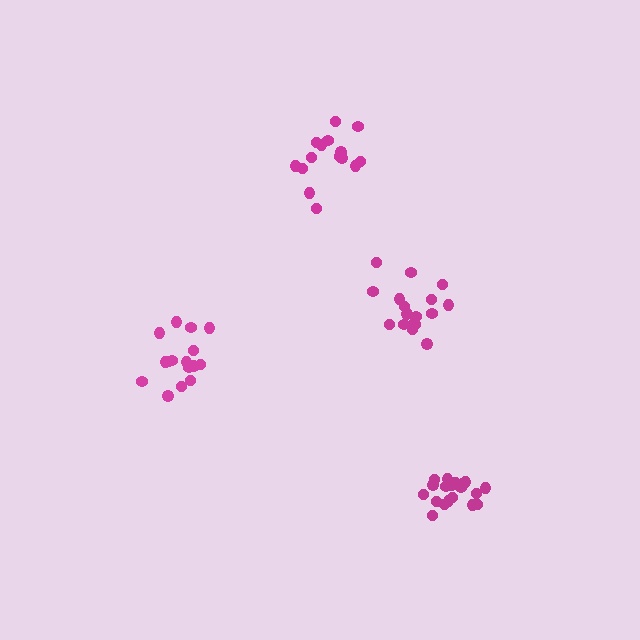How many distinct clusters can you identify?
There are 4 distinct clusters.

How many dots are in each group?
Group 1: 20 dots, Group 2: 17 dots, Group 3: 15 dots, Group 4: 16 dots (68 total).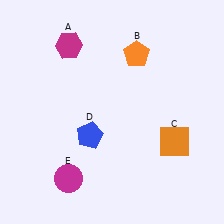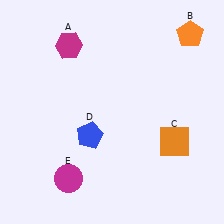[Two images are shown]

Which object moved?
The orange pentagon (B) moved right.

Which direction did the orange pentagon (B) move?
The orange pentagon (B) moved right.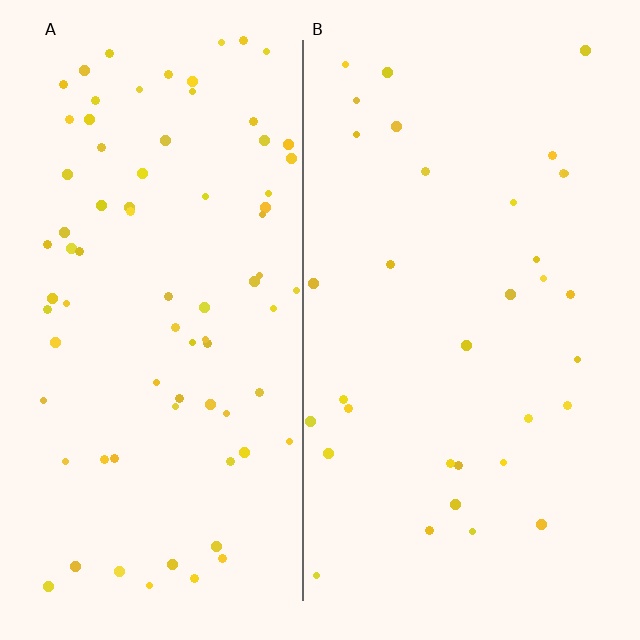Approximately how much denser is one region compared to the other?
Approximately 2.3× — region A over region B.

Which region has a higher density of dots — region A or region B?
A (the left).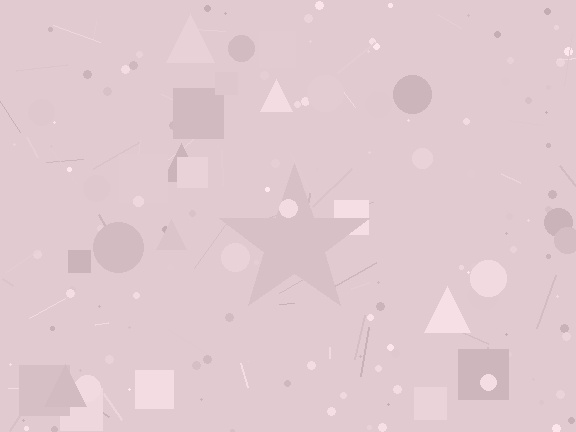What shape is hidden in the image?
A star is hidden in the image.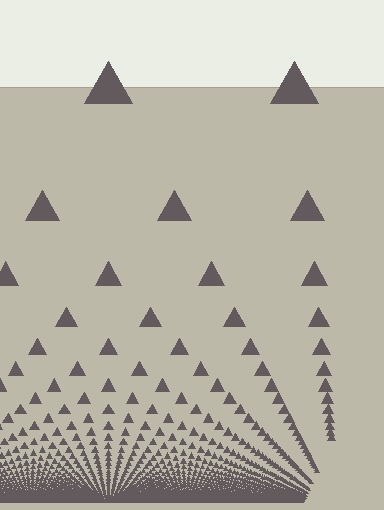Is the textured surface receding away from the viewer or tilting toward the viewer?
The surface appears to tilt toward the viewer. Texture elements get larger and sparser toward the top.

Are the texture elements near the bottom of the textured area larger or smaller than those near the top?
Smaller. The gradient is inverted — elements near the bottom are smaller and denser.